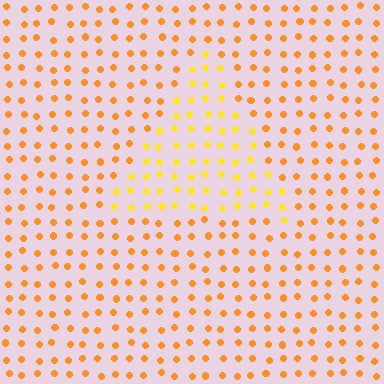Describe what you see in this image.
The image is filled with small orange elements in a uniform arrangement. A triangle-shaped region is visible where the elements are tinted to a slightly different hue, forming a subtle color boundary.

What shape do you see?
I see a triangle.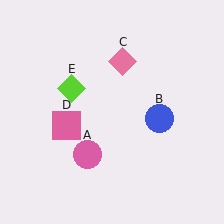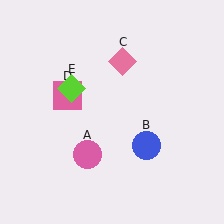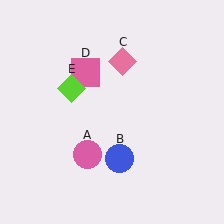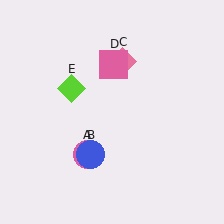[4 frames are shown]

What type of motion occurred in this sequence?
The blue circle (object B), pink square (object D) rotated clockwise around the center of the scene.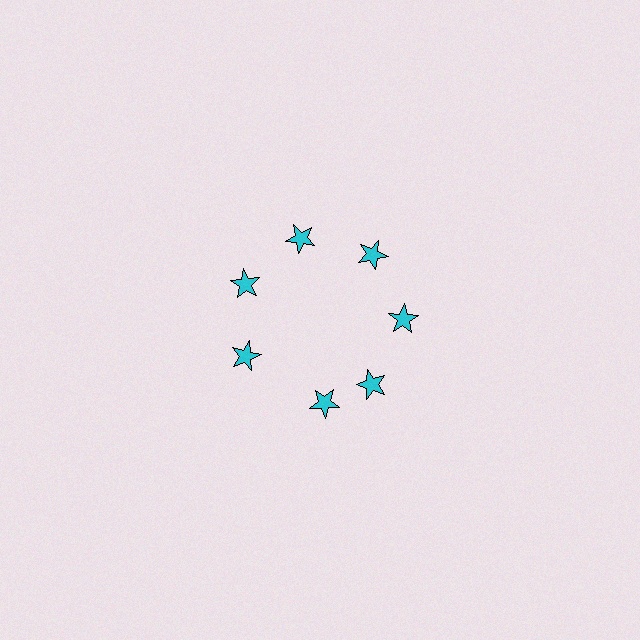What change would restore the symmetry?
The symmetry would be restored by rotating it back into even spacing with its neighbors so that all 7 stars sit at equal angles and equal distance from the center.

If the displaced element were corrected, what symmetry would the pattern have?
It would have 7-fold rotational symmetry — the pattern would map onto itself every 51 degrees.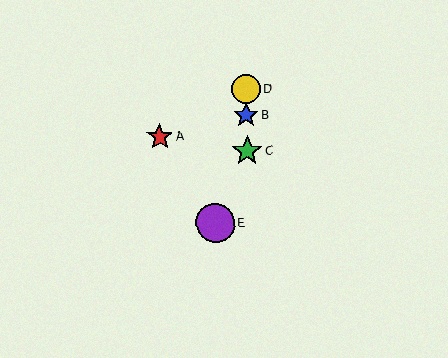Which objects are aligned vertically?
Objects B, C, D are aligned vertically.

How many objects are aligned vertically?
3 objects (B, C, D) are aligned vertically.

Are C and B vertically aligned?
Yes, both are at x≈247.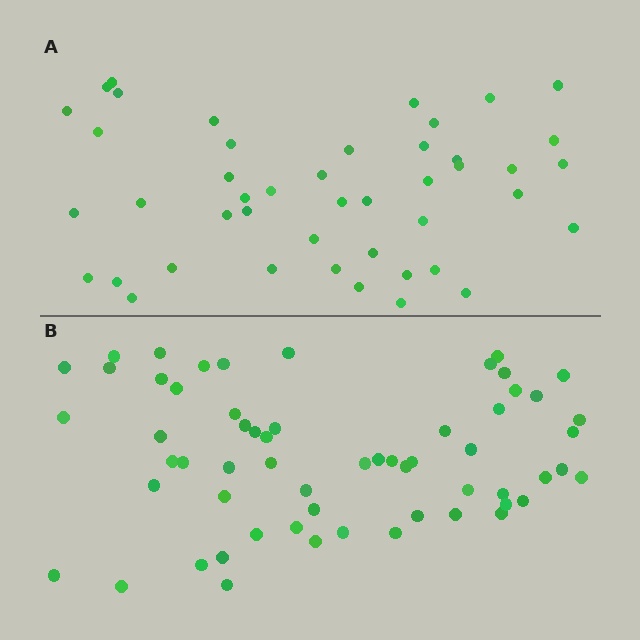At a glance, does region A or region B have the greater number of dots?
Region B (the bottom region) has more dots.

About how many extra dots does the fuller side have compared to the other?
Region B has approximately 15 more dots than region A.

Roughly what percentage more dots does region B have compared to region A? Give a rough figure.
About 35% more.